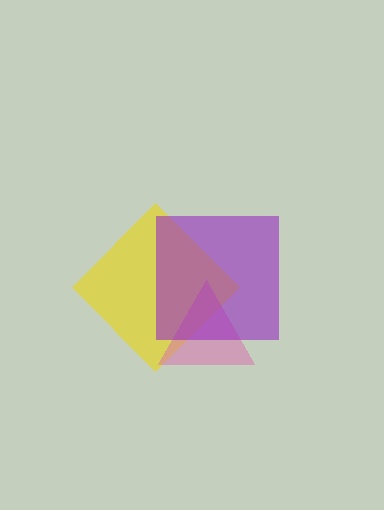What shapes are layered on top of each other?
The layered shapes are: a yellow diamond, a pink triangle, a purple square.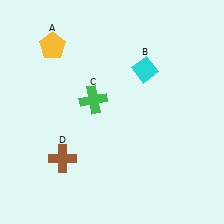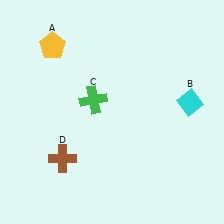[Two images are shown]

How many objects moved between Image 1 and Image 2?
1 object moved between the two images.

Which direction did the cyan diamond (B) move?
The cyan diamond (B) moved right.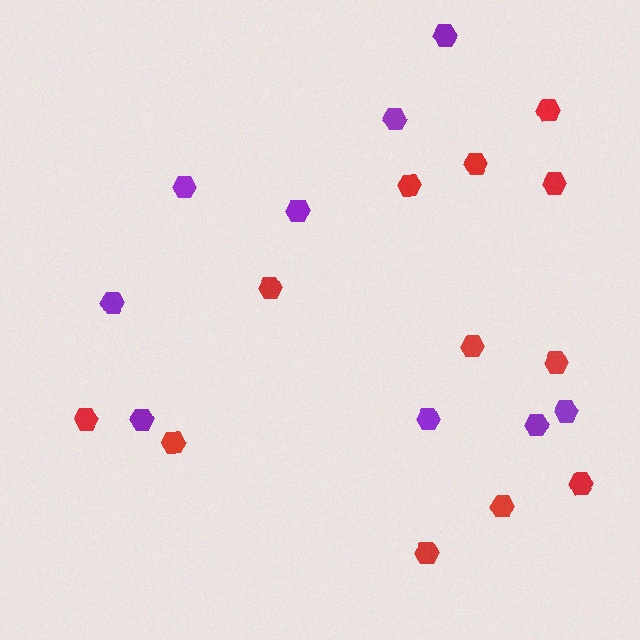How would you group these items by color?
There are 2 groups: one group of red hexagons (12) and one group of purple hexagons (9).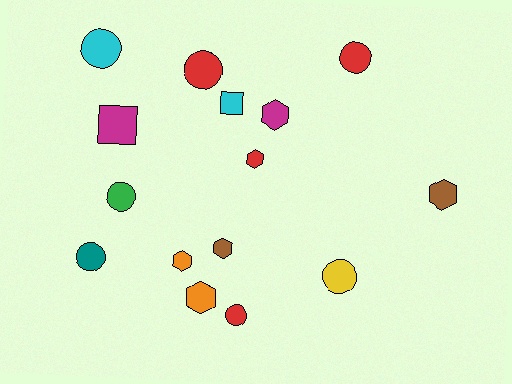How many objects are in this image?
There are 15 objects.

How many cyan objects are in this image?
There are 2 cyan objects.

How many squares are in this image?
There are 2 squares.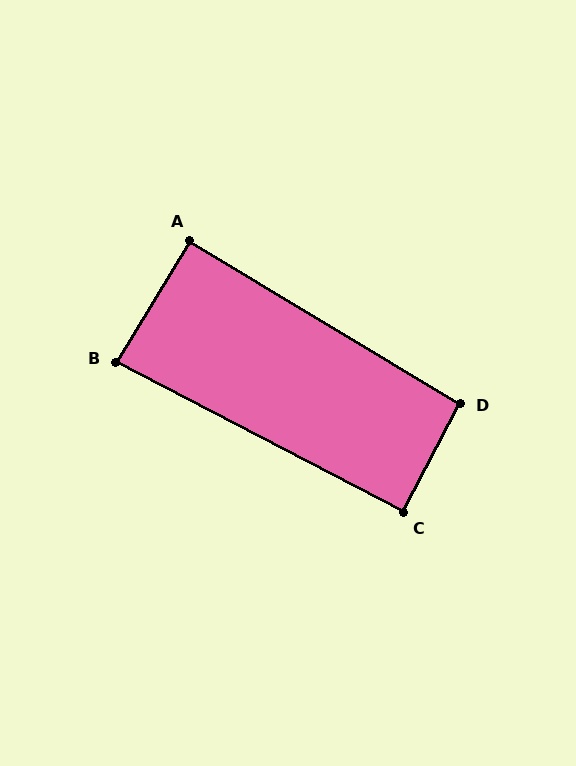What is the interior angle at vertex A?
Approximately 90 degrees (approximately right).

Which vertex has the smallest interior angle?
B, at approximately 86 degrees.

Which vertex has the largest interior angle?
D, at approximately 94 degrees.